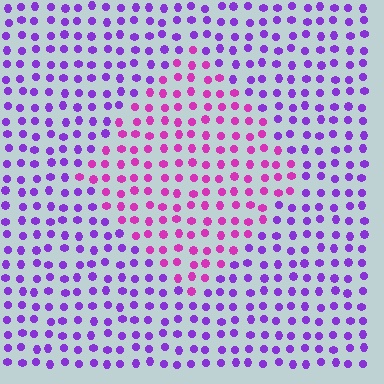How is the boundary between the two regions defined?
The boundary is defined purely by a slight shift in hue (about 39 degrees). Spacing, size, and orientation are identical on both sides.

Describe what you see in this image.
The image is filled with small purple elements in a uniform arrangement. A diamond-shaped region is visible where the elements are tinted to a slightly different hue, forming a subtle color boundary.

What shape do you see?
I see a diamond.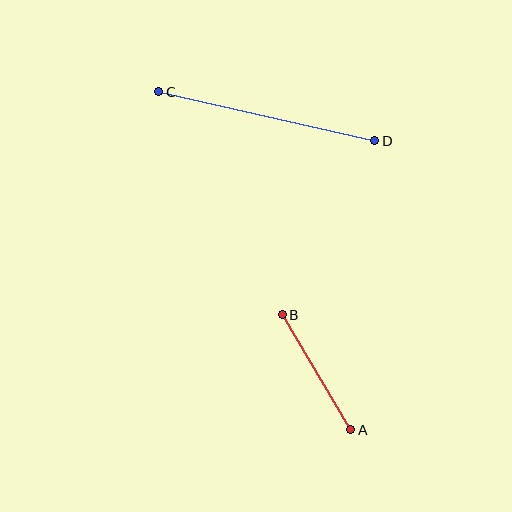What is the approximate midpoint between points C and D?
The midpoint is at approximately (267, 116) pixels.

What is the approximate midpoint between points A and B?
The midpoint is at approximately (316, 372) pixels.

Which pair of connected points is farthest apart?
Points C and D are farthest apart.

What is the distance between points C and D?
The distance is approximately 222 pixels.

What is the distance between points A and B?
The distance is approximately 134 pixels.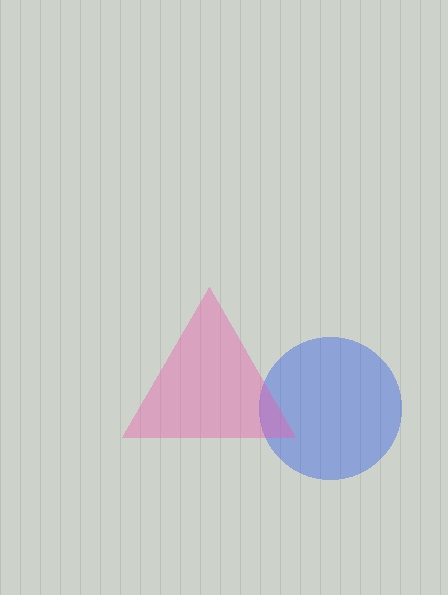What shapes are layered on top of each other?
The layered shapes are: a blue circle, a pink triangle.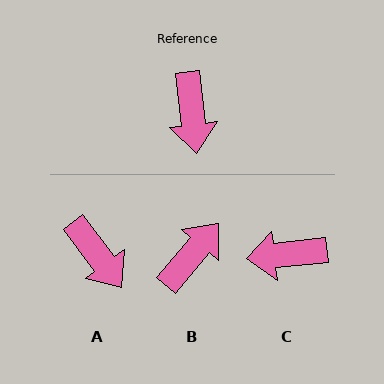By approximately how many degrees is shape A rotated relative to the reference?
Approximately 30 degrees counter-clockwise.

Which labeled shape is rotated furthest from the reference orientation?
B, about 133 degrees away.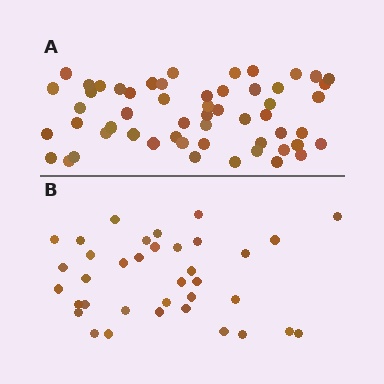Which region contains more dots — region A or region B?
Region A (the top region) has more dots.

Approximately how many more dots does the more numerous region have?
Region A has approximately 20 more dots than region B.